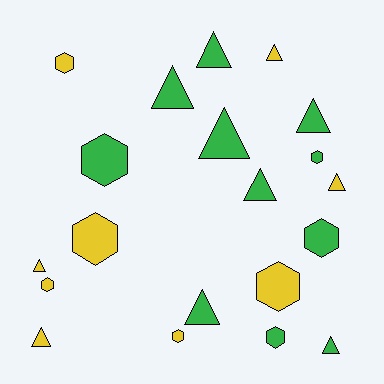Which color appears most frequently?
Green, with 11 objects.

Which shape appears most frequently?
Triangle, with 11 objects.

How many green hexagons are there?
There are 4 green hexagons.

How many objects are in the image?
There are 20 objects.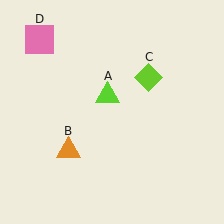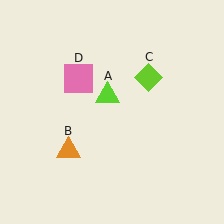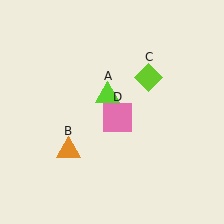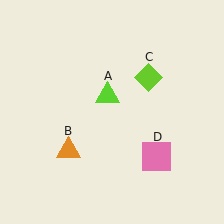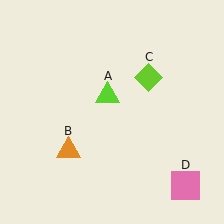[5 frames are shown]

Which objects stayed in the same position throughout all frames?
Lime triangle (object A) and orange triangle (object B) and lime diamond (object C) remained stationary.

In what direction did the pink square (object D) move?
The pink square (object D) moved down and to the right.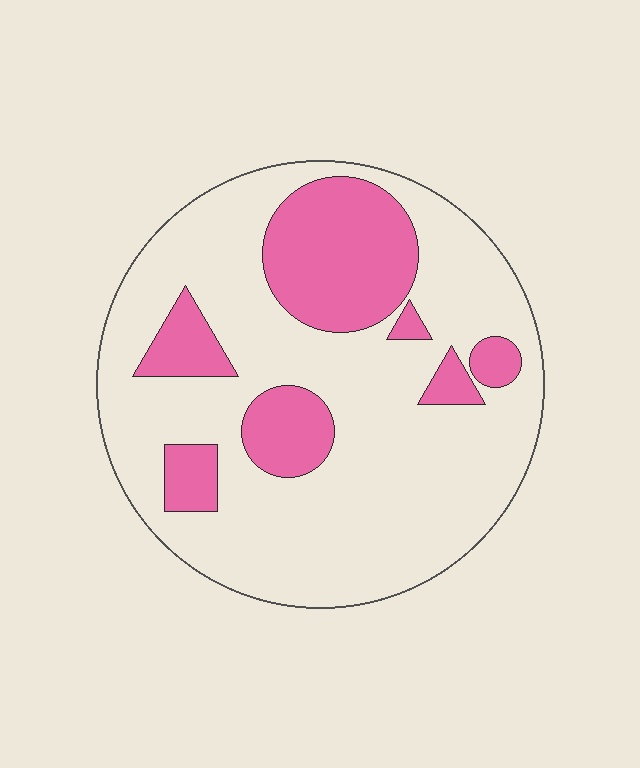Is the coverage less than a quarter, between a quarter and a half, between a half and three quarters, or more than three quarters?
Between a quarter and a half.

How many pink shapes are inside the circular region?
7.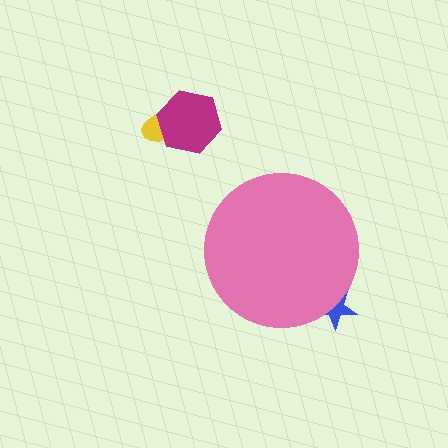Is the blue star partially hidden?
Yes, the blue star is partially hidden behind the pink circle.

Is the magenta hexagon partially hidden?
No, the magenta hexagon is fully visible.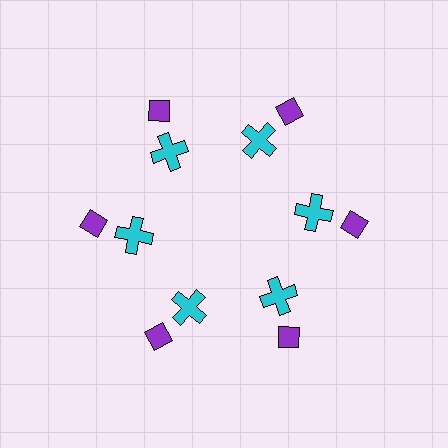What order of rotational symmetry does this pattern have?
This pattern has 6-fold rotational symmetry.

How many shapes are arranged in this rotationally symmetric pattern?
There are 12 shapes, arranged in 6 groups of 2.